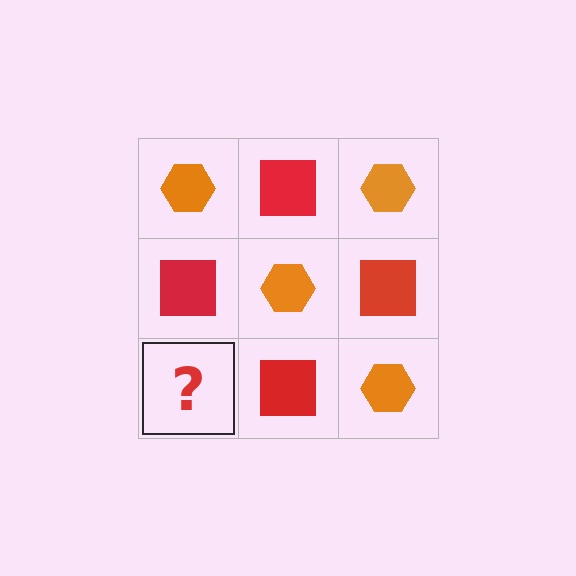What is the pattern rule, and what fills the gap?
The rule is that it alternates orange hexagon and red square in a checkerboard pattern. The gap should be filled with an orange hexagon.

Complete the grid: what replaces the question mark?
The question mark should be replaced with an orange hexagon.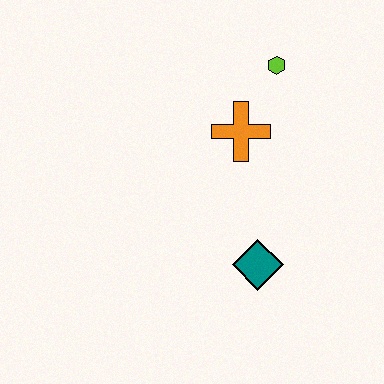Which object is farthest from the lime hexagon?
The teal diamond is farthest from the lime hexagon.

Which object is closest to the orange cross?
The lime hexagon is closest to the orange cross.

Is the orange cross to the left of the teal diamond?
Yes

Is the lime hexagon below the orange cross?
No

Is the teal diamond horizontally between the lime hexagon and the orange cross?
Yes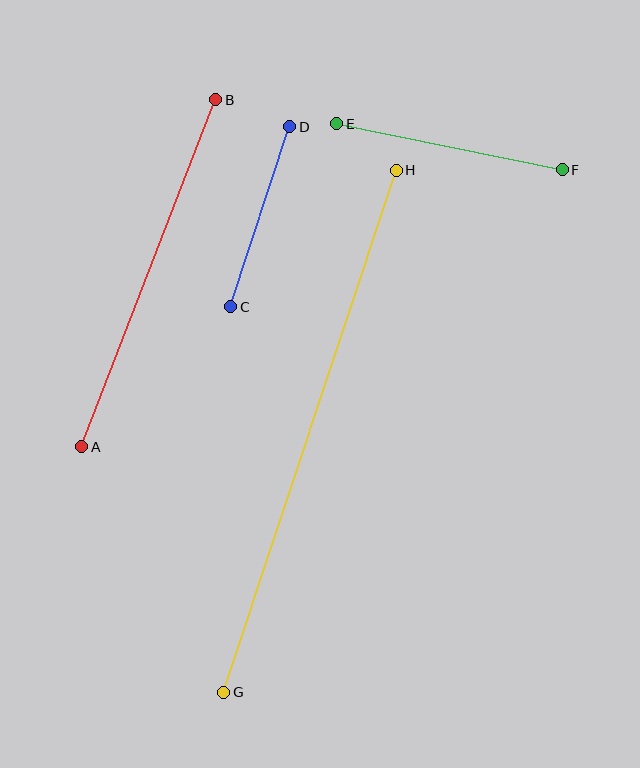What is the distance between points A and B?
The distance is approximately 372 pixels.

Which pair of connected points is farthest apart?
Points G and H are farthest apart.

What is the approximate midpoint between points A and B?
The midpoint is at approximately (149, 273) pixels.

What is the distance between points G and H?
The distance is approximately 550 pixels.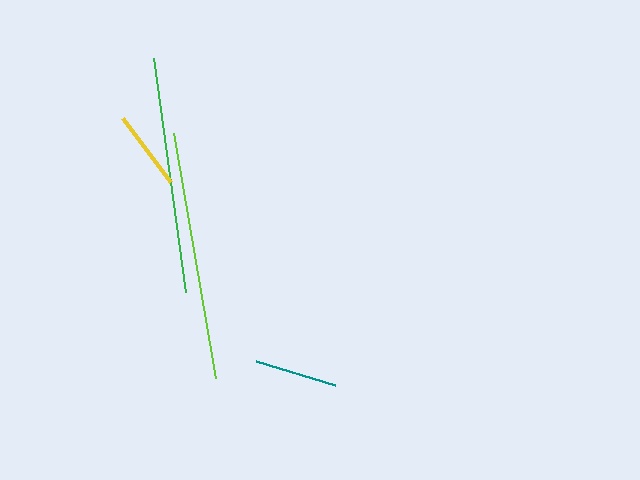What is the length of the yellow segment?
The yellow segment is approximately 81 pixels long.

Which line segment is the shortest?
The yellow line is the shortest at approximately 81 pixels.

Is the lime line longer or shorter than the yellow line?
The lime line is longer than the yellow line.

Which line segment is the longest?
The lime line is the longest at approximately 249 pixels.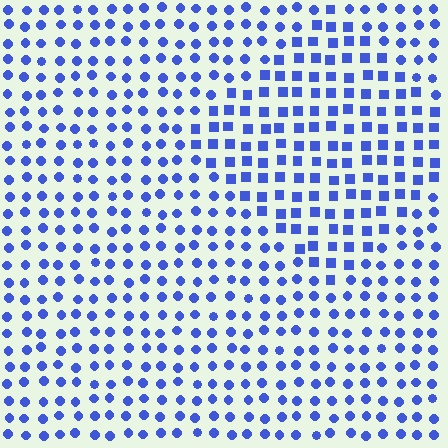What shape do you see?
I see a diamond.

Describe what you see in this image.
The image is filled with small blue elements arranged in a uniform grid. A diamond-shaped region contains squares, while the surrounding area contains circles. The boundary is defined purely by the change in element shape.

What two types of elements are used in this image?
The image uses squares inside the diamond region and circles outside it.